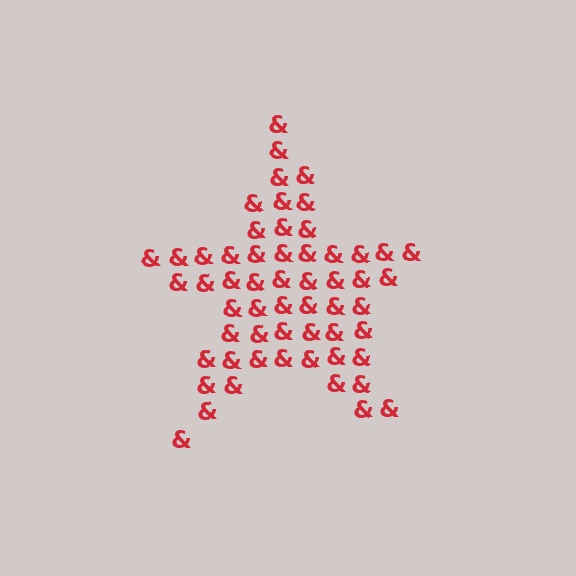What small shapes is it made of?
It is made of small ampersands.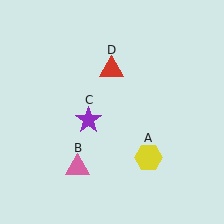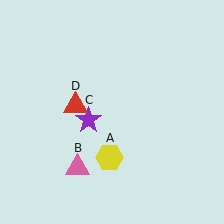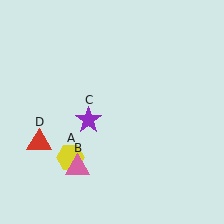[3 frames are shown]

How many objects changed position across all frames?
2 objects changed position: yellow hexagon (object A), red triangle (object D).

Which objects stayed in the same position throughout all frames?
Pink triangle (object B) and purple star (object C) remained stationary.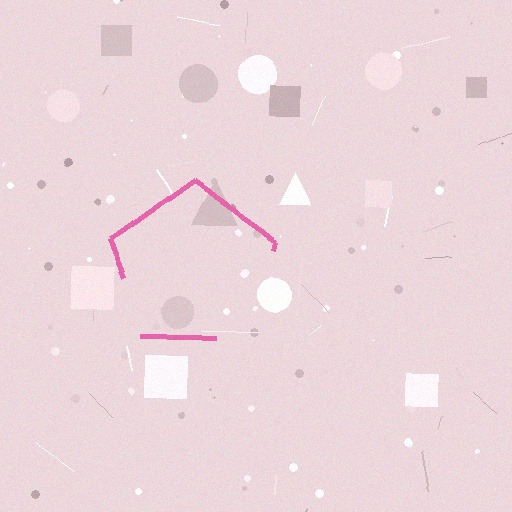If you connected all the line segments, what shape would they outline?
They would outline a pentagon.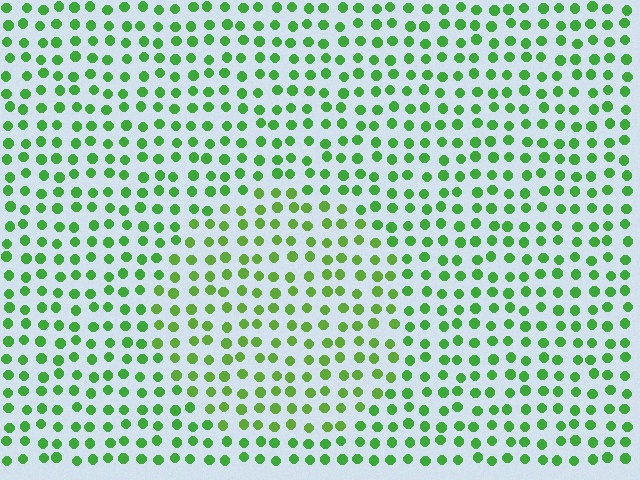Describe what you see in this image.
The image is filled with small green elements in a uniform arrangement. A circle-shaped region is visible where the elements are tinted to a slightly different hue, forming a subtle color boundary.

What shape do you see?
I see a circle.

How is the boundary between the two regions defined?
The boundary is defined purely by a slight shift in hue (about 19 degrees). Spacing, size, and orientation are identical on both sides.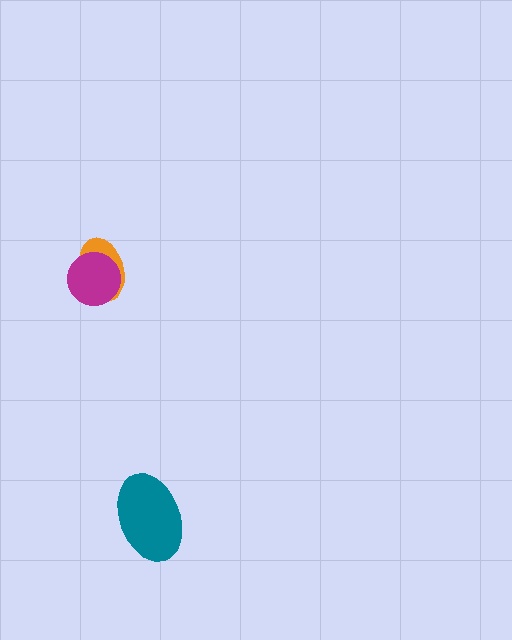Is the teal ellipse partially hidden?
No, no other shape covers it.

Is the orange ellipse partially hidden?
Yes, it is partially covered by another shape.